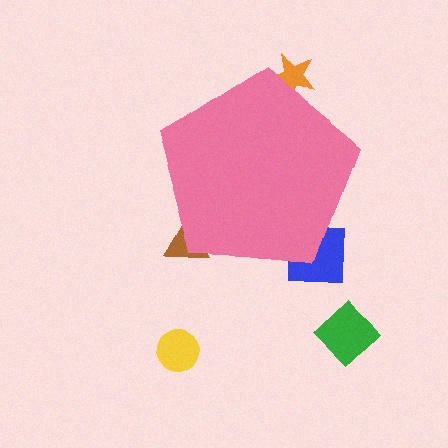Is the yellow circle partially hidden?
No, the yellow circle is fully visible.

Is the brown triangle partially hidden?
Yes, the brown triangle is partially hidden behind the pink pentagon.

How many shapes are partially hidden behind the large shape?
3 shapes are partially hidden.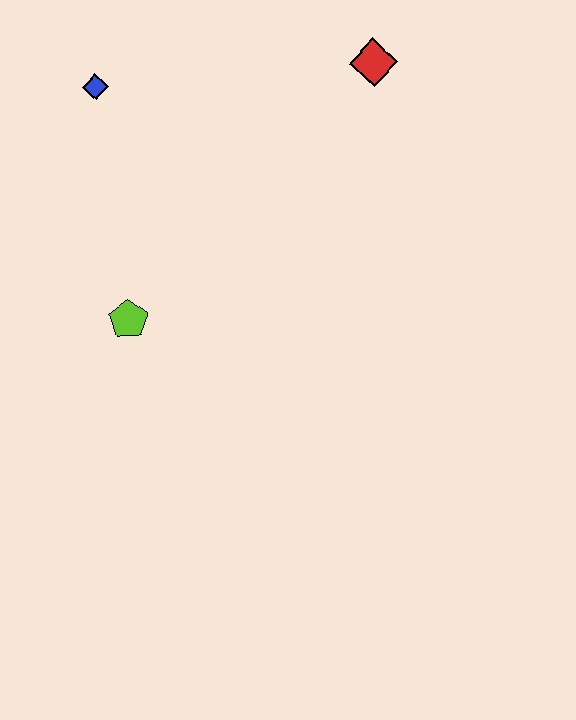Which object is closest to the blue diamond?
The lime pentagon is closest to the blue diamond.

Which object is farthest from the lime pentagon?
The red diamond is farthest from the lime pentagon.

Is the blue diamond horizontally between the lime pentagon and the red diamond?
No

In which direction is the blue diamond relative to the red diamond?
The blue diamond is to the left of the red diamond.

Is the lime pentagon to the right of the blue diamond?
Yes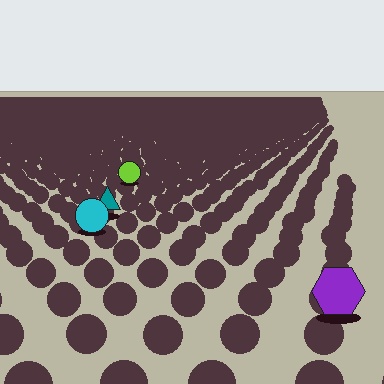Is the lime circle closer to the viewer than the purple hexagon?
No. The purple hexagon is closer — you can tell from the texture gradient: the ground texture is coarser near it.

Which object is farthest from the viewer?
The lime circle is farthest from the viewer. It appears smaller and the ground texture around it is denser.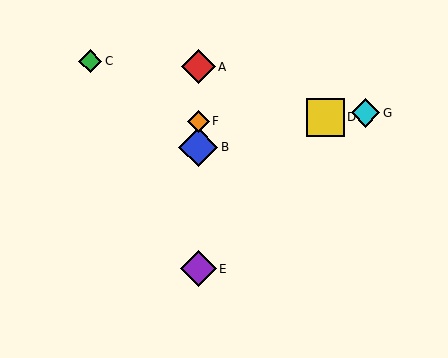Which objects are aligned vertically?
Objects A, B, E, F are aligned vertically.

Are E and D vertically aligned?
No, E is at x≈198 and D is at x≈326.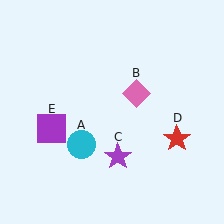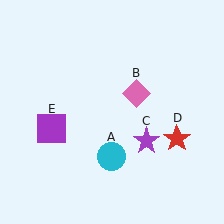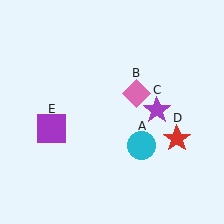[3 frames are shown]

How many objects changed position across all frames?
2 objects changed position: cyan circle (object A), purple star (object C).